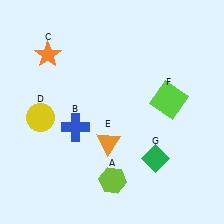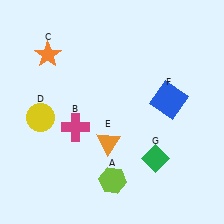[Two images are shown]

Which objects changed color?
B changed from blue to magenta. F changed from lime to blue.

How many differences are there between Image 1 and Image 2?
There are 2 differences between the two images.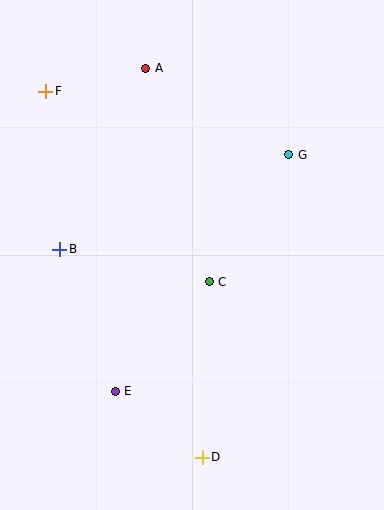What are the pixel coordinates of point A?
Point A is at (146, 68).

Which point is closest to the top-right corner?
Point G is closest to the top-right corner.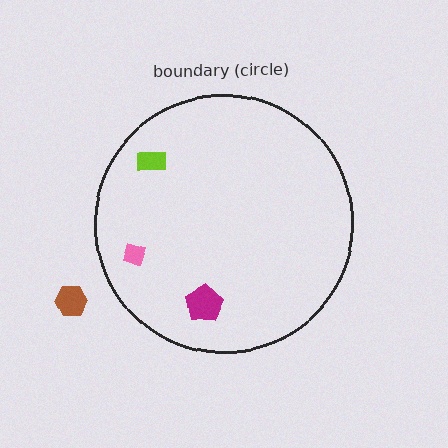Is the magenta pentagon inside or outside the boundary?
Inside.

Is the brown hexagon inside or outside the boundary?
Outside.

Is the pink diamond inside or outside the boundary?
Inside.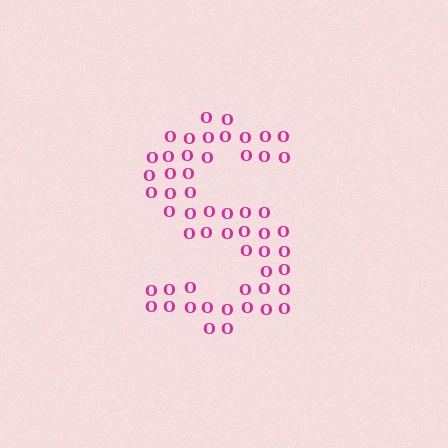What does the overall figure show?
The overall figure shows the letter S.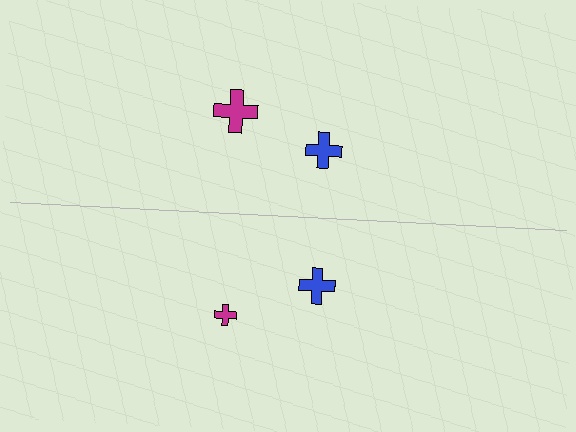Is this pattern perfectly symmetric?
No, the pattern is not perfectly symmetric. The magenta cross on the bottom side has a different size than its mirror counterpart.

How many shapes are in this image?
There are 4 shapes in this image.